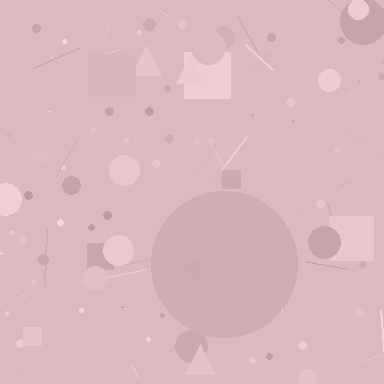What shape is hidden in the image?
A circle is hidden in the image.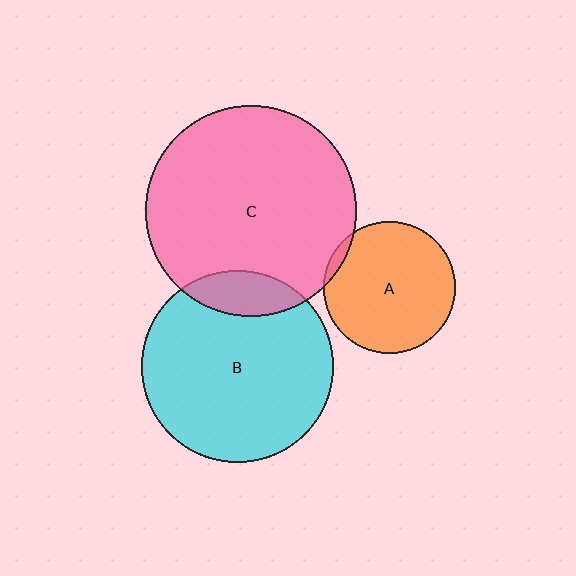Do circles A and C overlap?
Yes.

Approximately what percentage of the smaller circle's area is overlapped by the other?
Approximately 5%.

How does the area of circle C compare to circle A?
Approximately 2.6 times.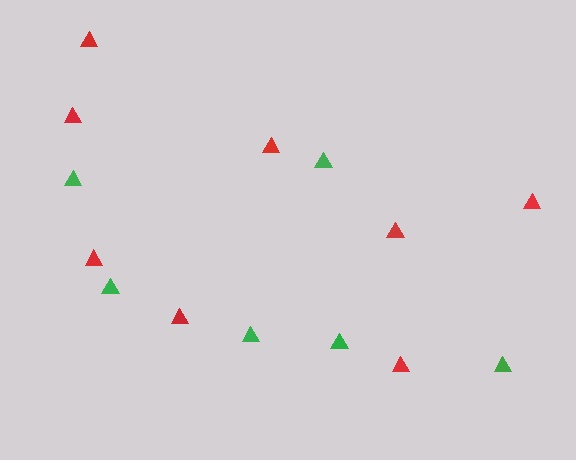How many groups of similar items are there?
There are 2 groups: one group of green triangles (6) and one group of red triangles (8).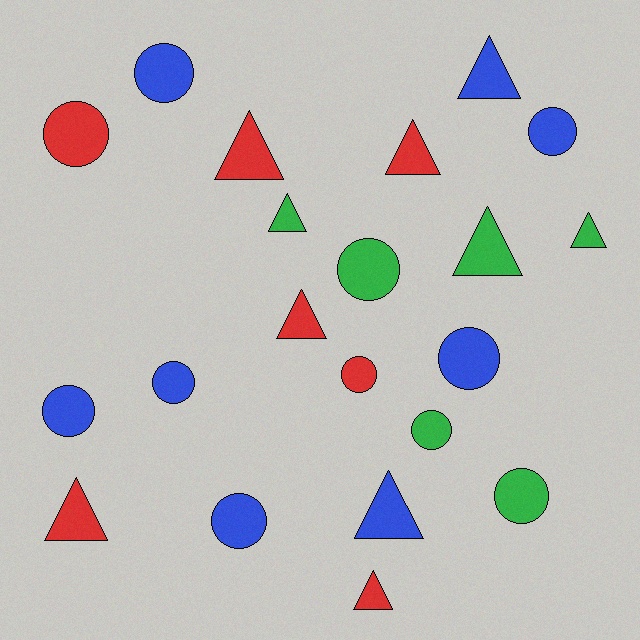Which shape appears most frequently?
Circle, with 11 objects.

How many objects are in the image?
There are 21 objects.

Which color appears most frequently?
Blue, with 8 objects.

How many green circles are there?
There are 3 green circles.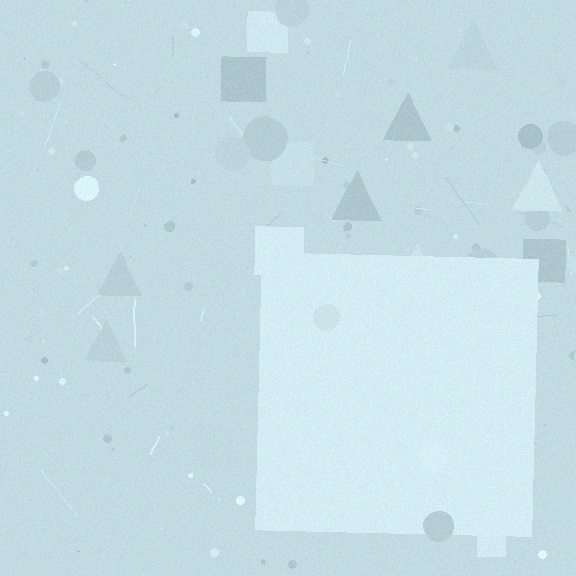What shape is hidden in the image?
A square is hidden in the image.